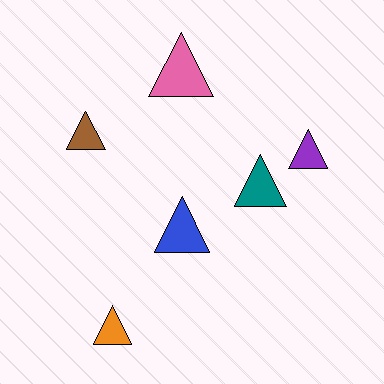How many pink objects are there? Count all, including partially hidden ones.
There is 1 pink object.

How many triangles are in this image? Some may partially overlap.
There are 6 triangles.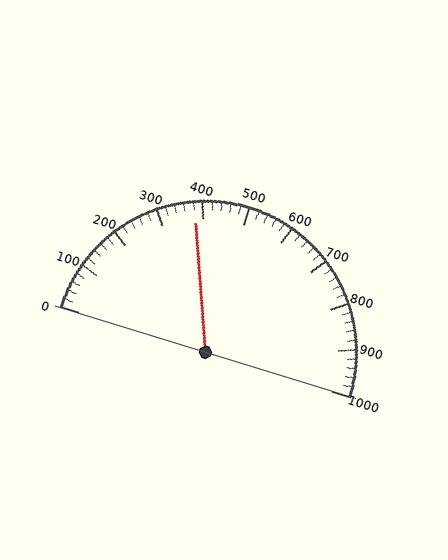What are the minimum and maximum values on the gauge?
The gauge ranges from 0 to 1000.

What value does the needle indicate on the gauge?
The needle indicates approximately 380.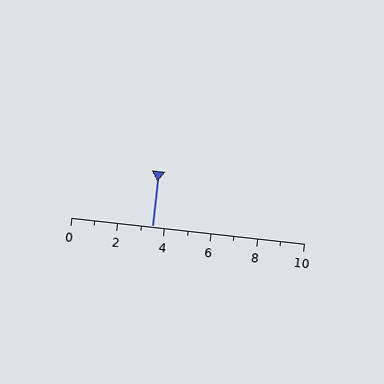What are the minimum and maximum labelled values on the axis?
The axis runs from 0 to 10.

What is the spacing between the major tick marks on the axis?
The major ticks are spaced 2 apart.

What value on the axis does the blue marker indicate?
The marker indicates approximately 3.5.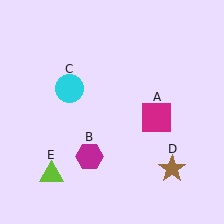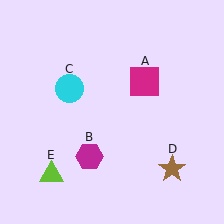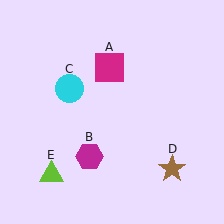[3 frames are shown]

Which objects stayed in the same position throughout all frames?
Magenta hexagon (object B) and cyan circle (object C) and brown star (object D) and lime triangle (object E) remained stationary.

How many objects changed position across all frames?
1 object changed position: magenta square (object A).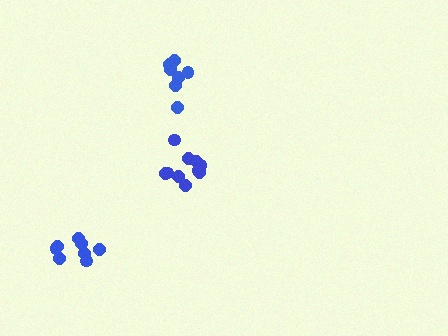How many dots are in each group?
Group 1: 8 dots, Group 2: 7 dots, Group 3: 10 dots (25 total).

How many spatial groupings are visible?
There are 3 spatial groupings.